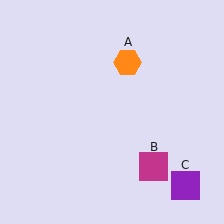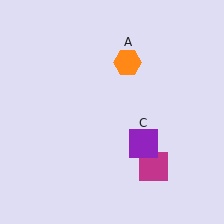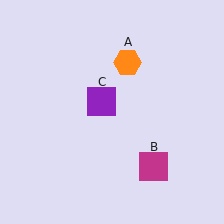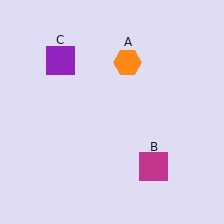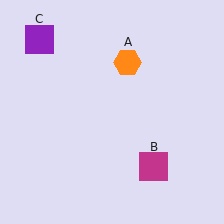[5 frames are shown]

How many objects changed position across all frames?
1 object changed position: purple square (object C).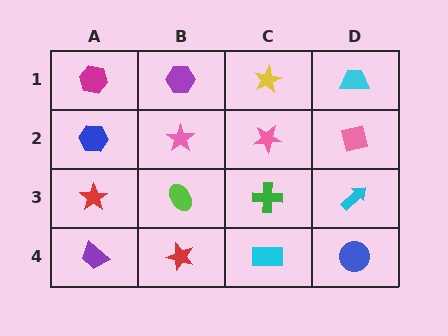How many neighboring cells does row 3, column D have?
3.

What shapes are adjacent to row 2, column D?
A cyan trapezoid (row 1, column D), a cyan arrow (row 3, column D), a pink star (row 2, column C).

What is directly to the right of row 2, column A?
A pink star.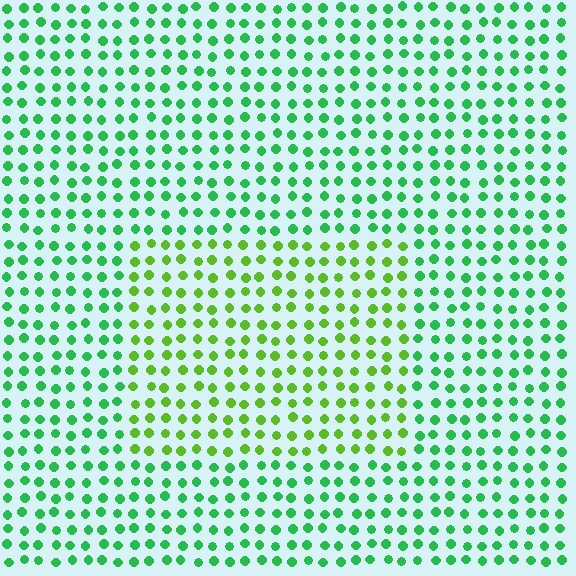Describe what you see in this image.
The image is filled with small green elements in a uniform arrangement. A rectangle-shaped region is visible where the elements are tinted to a slightly different hue, forming a subtle color boundary.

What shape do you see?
I see a rectangle.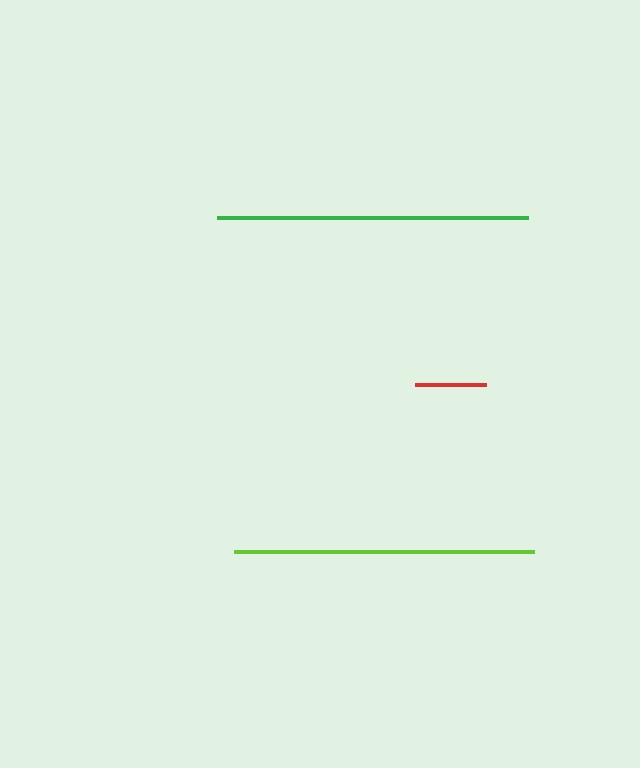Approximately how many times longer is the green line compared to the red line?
The green line is approximately 4.4 times the length of the red line.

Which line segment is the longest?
The green line is the longest at approximately 311 pixels.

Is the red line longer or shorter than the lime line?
The lime line is longer than the red line.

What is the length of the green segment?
The green segment is approximately 311 pixels long.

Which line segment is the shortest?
The red line is the shortest at approximately 71 pixels.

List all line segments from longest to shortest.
From longest to shortest: green, lime, red.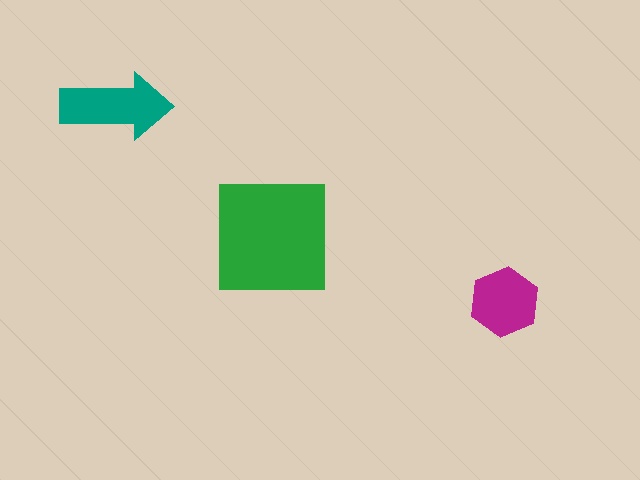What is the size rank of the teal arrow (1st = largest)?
2nd.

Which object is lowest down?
The magenta hexagon is bottommost.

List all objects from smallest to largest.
The magenta hexagon, the teal arrow, the green square.